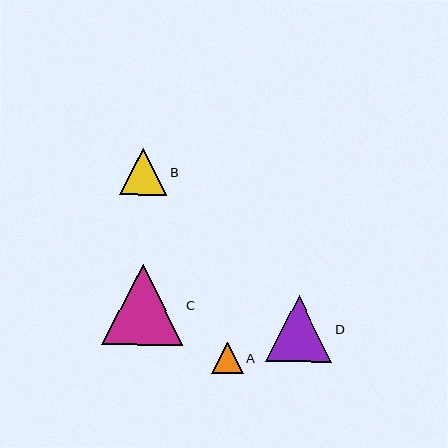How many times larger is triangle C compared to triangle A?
Triangle C is approximately 2.6 times the size of triangle A.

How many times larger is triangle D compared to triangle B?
Triangle D is approximately 1.4 times the size of triangle B.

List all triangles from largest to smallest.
From largest to smallest: C, D, B, A.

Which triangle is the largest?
Triangle C is the largest with a size of approximately 80 pixels.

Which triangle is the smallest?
Triangle A is the smallest with a size of approximately 31 pixels.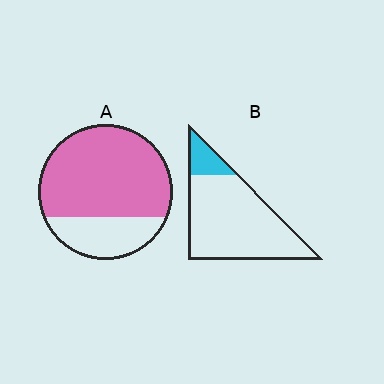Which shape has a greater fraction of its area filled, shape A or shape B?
Shape A.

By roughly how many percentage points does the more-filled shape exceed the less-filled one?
By roughly 60 percentage points (A over B).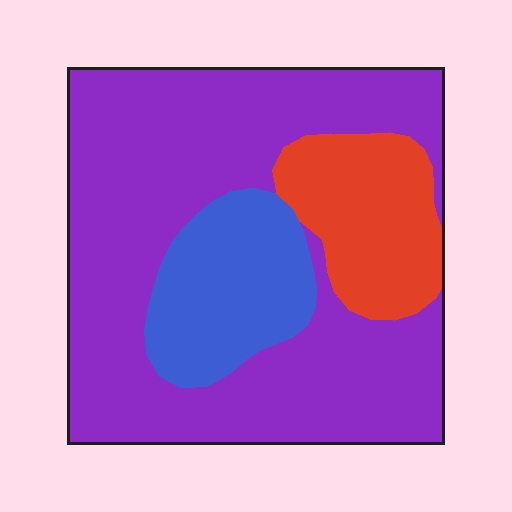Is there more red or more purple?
Purple.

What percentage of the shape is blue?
Blue takes up about one sixth (1/6) of the shape.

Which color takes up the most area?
Purple, at roughly 65%.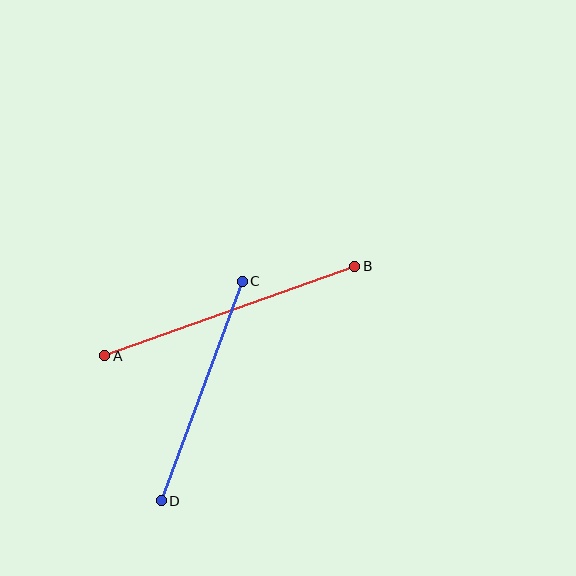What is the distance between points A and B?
The distance is approximately 265 pixels.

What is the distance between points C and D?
The distance is approximately 234 pixels.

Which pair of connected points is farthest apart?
Points A and B are farthest apart.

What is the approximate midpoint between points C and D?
The midpoint is at approximately (202, 391) pixels.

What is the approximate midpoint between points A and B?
The midpoint is at approximately (230, 311) pixels.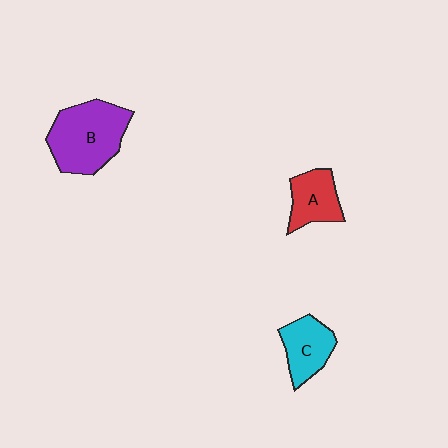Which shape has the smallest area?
Shape A (red).